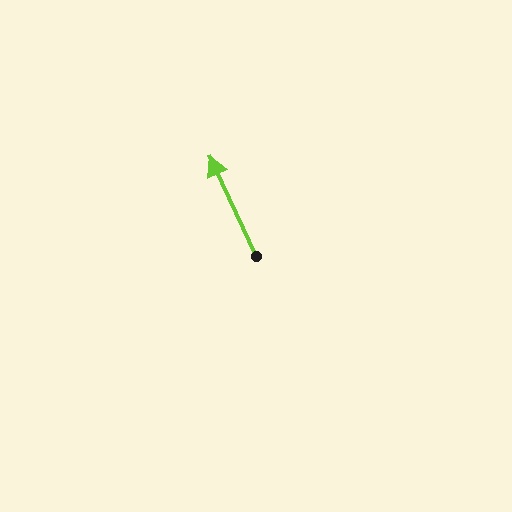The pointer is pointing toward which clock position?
Roughly 11 o'clock.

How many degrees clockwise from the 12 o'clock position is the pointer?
Approximately 335 degrees.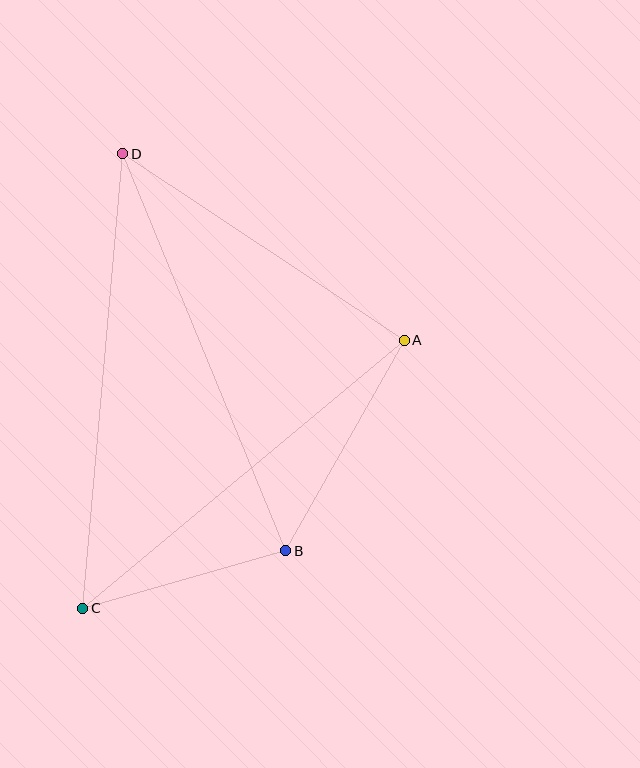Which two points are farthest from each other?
Points C and D are farthest from each other.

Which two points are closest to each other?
Points B and C are closest to each other.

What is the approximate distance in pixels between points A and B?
The distance between A and B is approximately 241 pixels.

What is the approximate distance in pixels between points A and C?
The distance between A and C is approximately 418 pixels.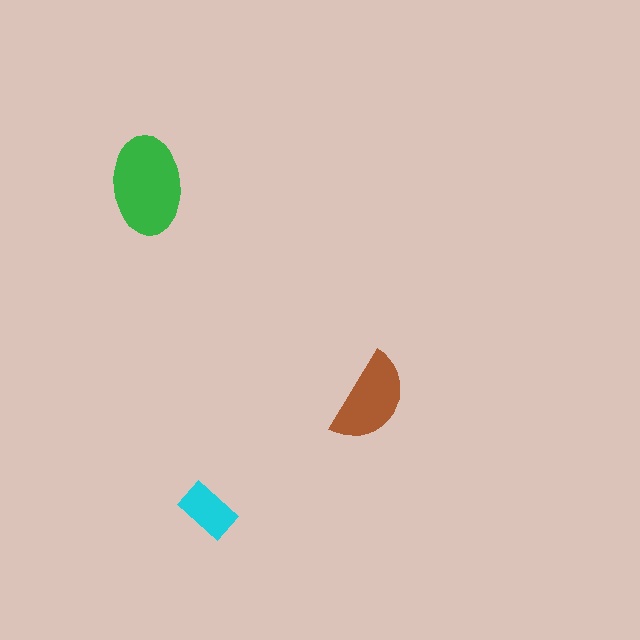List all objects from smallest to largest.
The cyan rectangle, the brown semicircle, the green ellipse.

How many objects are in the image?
There are 3 objects in the image.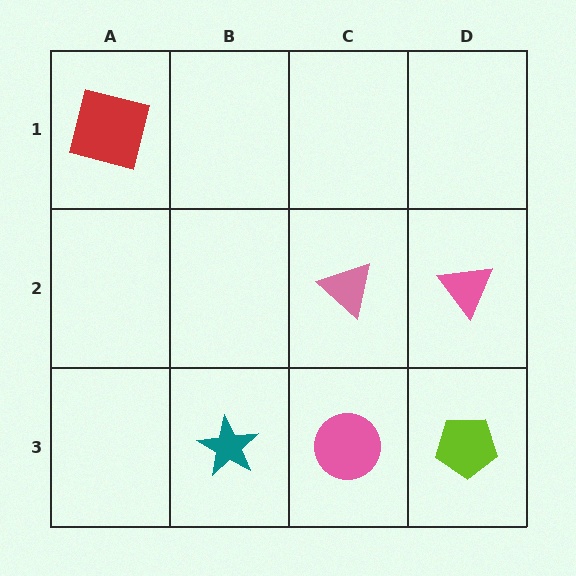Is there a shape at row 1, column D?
No, that cell is empty.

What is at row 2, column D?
A pink triangle.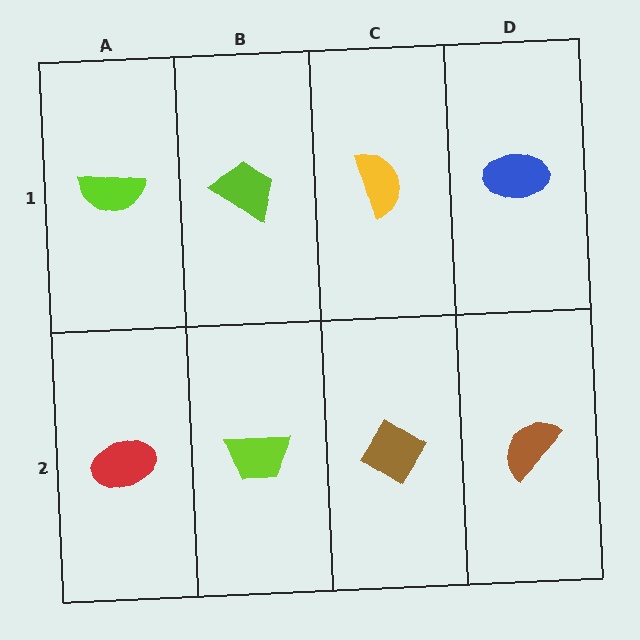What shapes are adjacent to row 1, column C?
A brown diamond (row 2, column C), a lime trapezoid (row 1, column B), a blue ellipse (row 1, column D).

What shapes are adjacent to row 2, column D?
A blue ellipse (row 1, column D), a brown diamond (row 2, column C).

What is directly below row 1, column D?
A brown semicircle.